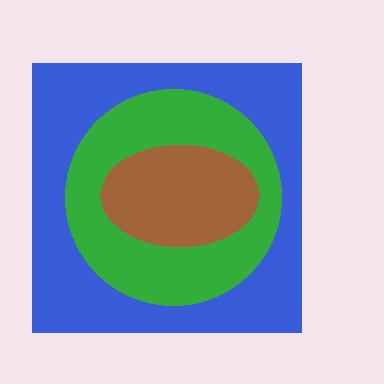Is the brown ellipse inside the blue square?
Yes.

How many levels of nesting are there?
3.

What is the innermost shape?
The brown ellipse.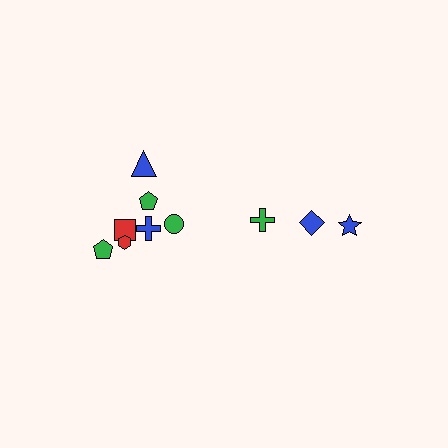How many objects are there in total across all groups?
There are 10 objects.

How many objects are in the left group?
There are 7 objects.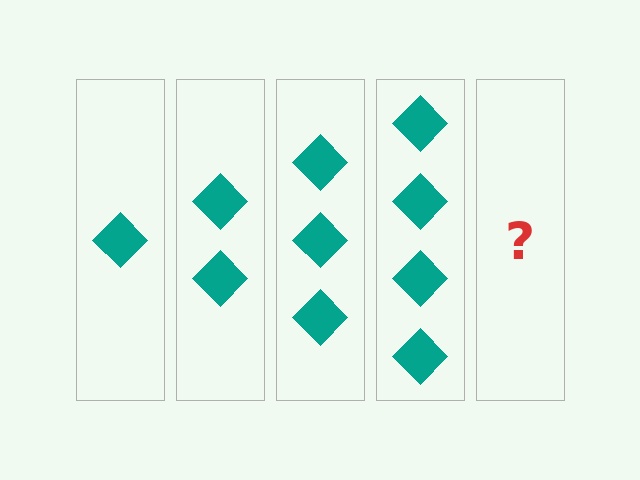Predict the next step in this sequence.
The next step is 5 diamonds.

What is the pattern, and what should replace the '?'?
The pattern is that each step adds one more diamond. The '?' should be 5 diamonds.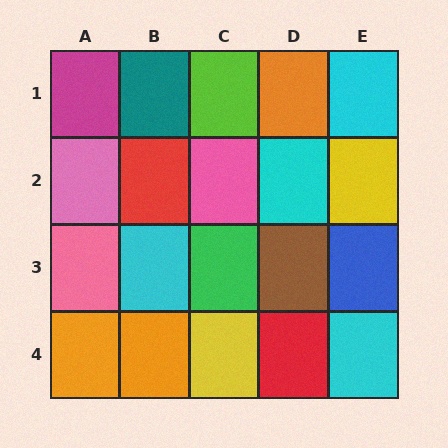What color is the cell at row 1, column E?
Cyan.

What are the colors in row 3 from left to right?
Pink, cyan, green, brown, blue.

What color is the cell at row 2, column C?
Pink.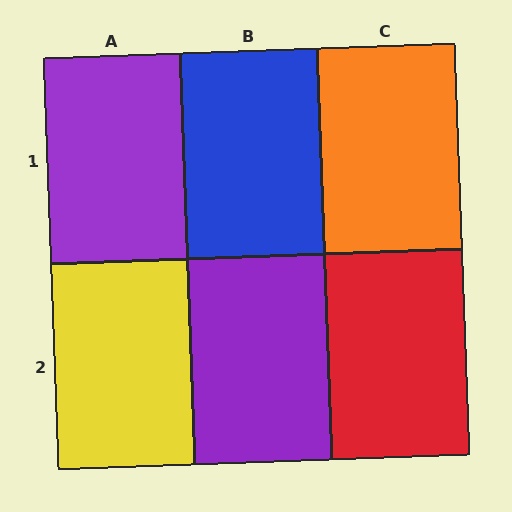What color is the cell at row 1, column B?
Blue.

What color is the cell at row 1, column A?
Purple.